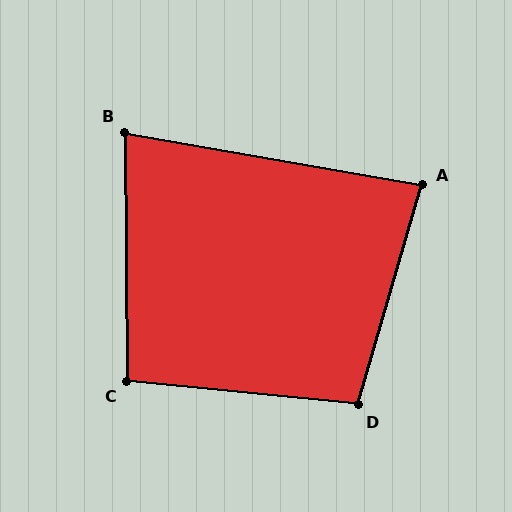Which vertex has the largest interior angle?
D, at approximately 100 degrees.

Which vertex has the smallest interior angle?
B, at approximately 80 degrees.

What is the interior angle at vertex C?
Approximately 96 degrees (obtuse).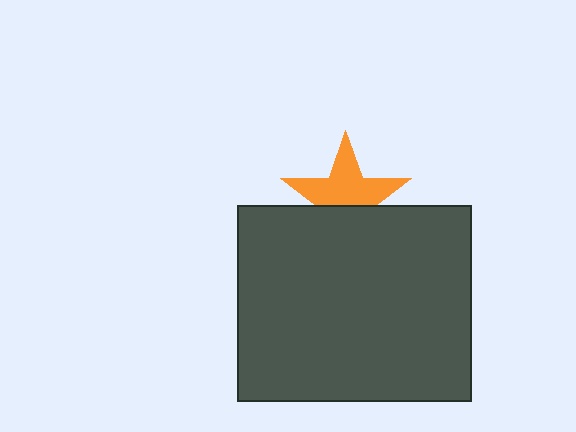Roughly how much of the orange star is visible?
About half of it is visible (roughly 61%).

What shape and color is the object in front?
The object in front is a dark gray rectangle.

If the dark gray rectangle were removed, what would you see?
You would see the complete orange star.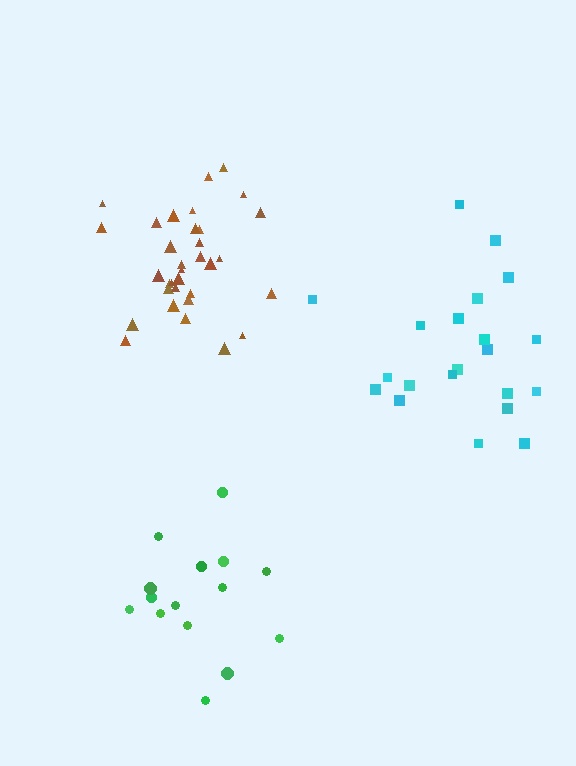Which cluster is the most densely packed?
Brown.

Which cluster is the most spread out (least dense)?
Cyan.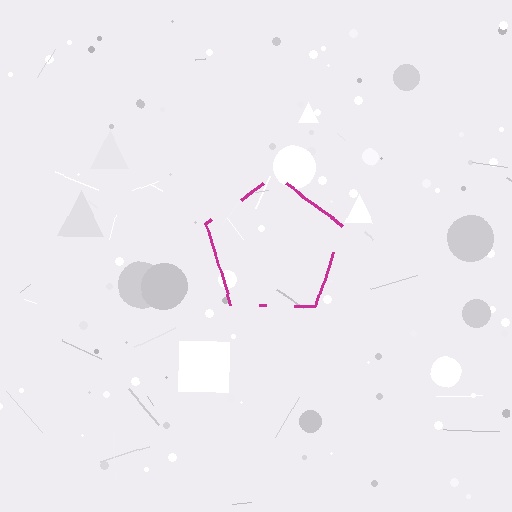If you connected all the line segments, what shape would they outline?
They would outline a pentagon.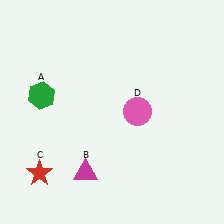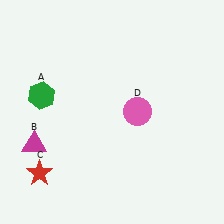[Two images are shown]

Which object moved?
The magenta triangle (B) moved left.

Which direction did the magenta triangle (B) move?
The magenta triangle (B) moved left.